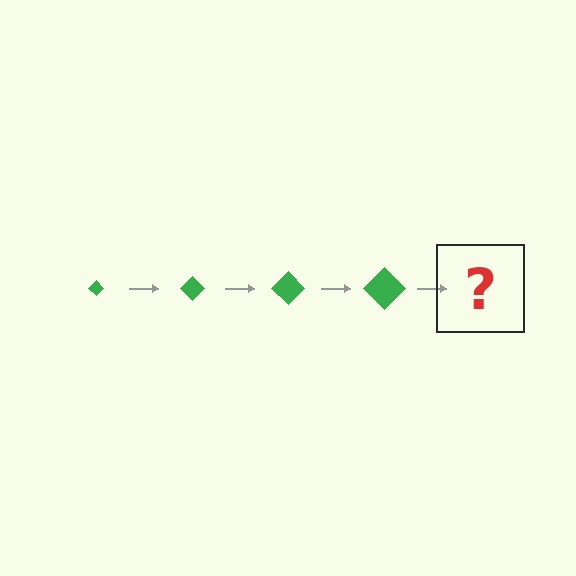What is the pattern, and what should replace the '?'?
The pattern is that the diamond gets progressively larger each step. The '?' should be a green diamond, larger than the previous one.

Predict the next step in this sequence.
The next step is a green diamond, larger than the previous one.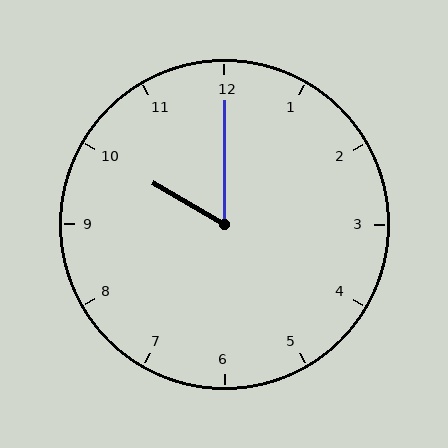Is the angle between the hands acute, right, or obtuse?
It is acute.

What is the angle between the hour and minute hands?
Approximately 60 degrees.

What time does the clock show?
10:00.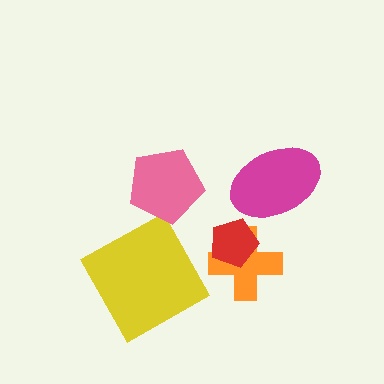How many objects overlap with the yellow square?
0 objects overlap with the yellow square.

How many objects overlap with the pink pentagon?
0 objects overlap with the pink pentagon.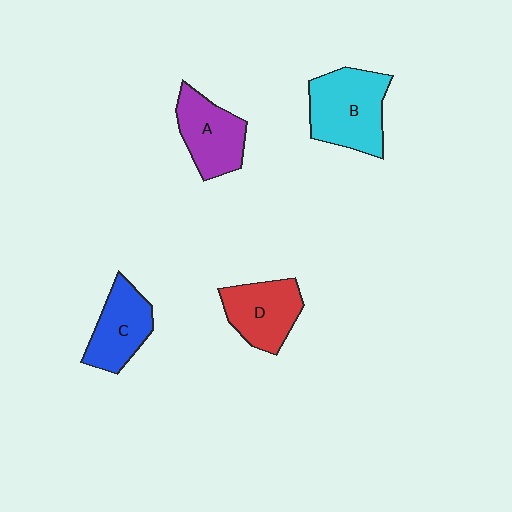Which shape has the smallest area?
Shape C (blue).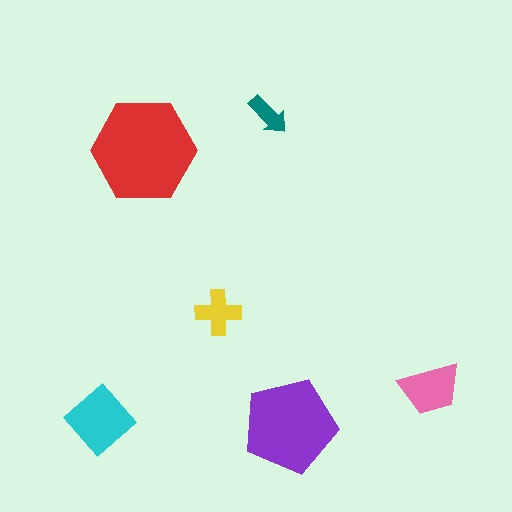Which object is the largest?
The red hexagon.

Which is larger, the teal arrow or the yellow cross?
The yellow cross.